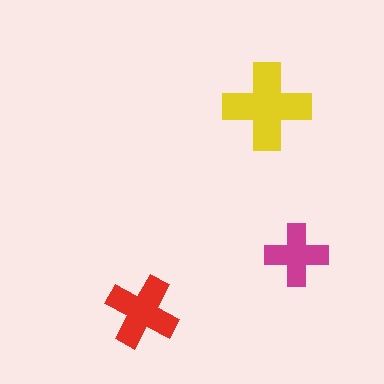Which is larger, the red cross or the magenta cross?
The red one.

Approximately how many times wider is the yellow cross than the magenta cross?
About 1.5 times wider.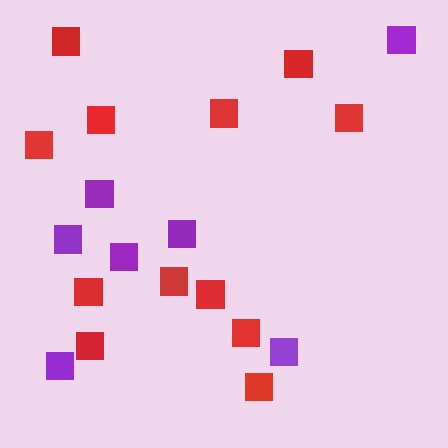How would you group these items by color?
There are 2 groups: one group of red squares (12) and one group of purple squares (7).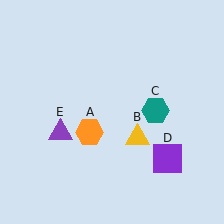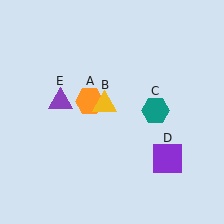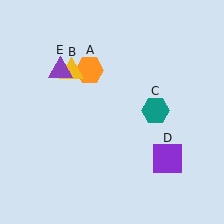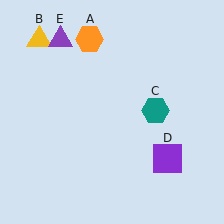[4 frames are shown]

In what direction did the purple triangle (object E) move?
The purple triangle (object E) moved up.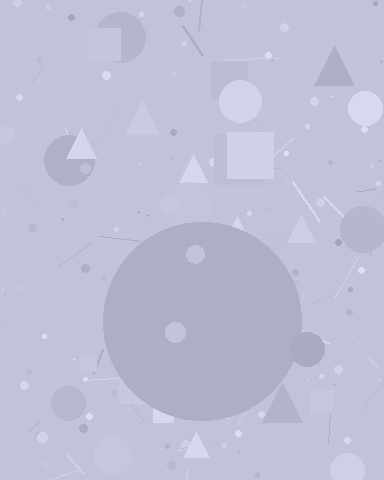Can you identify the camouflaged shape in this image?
The camouflaged shape is a circle.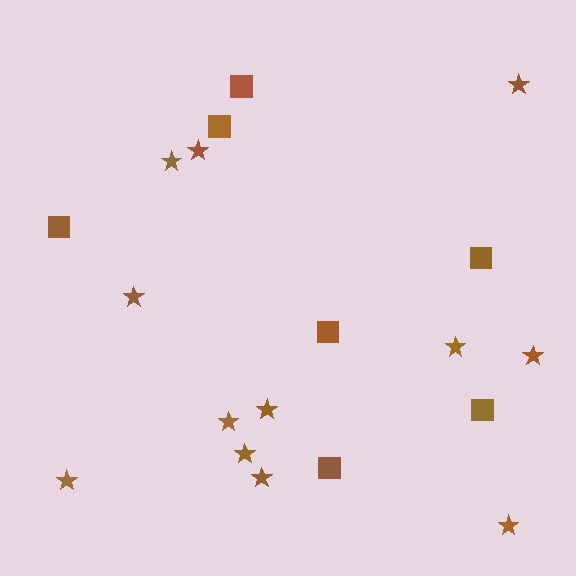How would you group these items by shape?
There are 2 groups: one group of squares (7) and one group of stars (12).